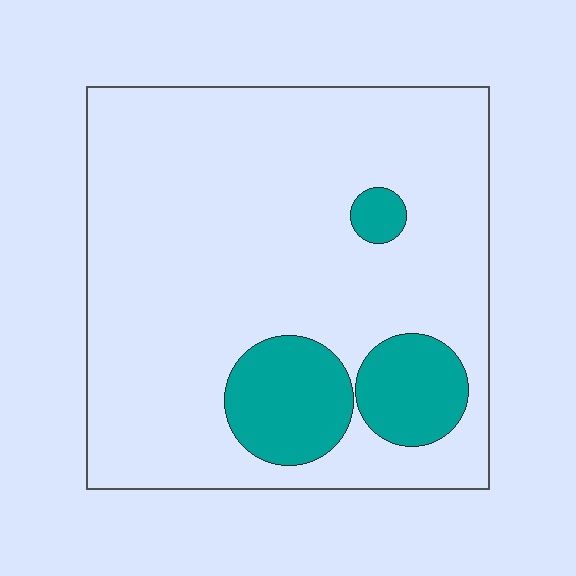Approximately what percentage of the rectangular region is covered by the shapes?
Approximately 15%.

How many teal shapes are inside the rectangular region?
3.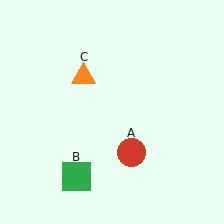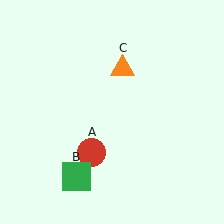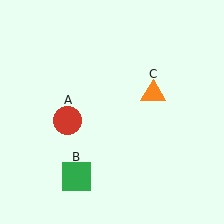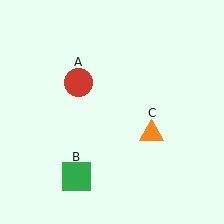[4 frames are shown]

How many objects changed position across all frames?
2 objects changed position: red circle (object A), orange triangle (object C).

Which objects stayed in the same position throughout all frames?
Green square (object B) remained stationary.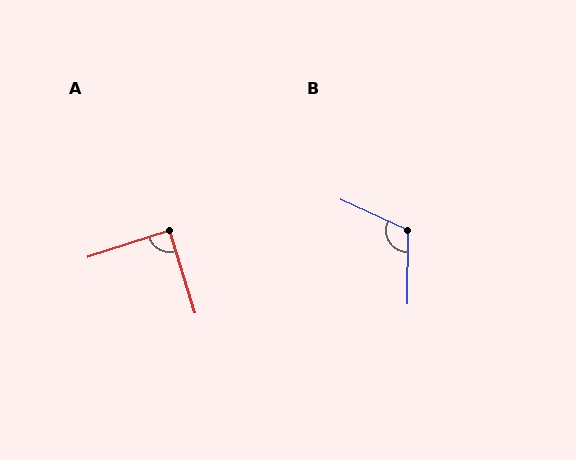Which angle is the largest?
B, at approximately 114 degrees.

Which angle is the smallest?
A, at approximately 90 degrees.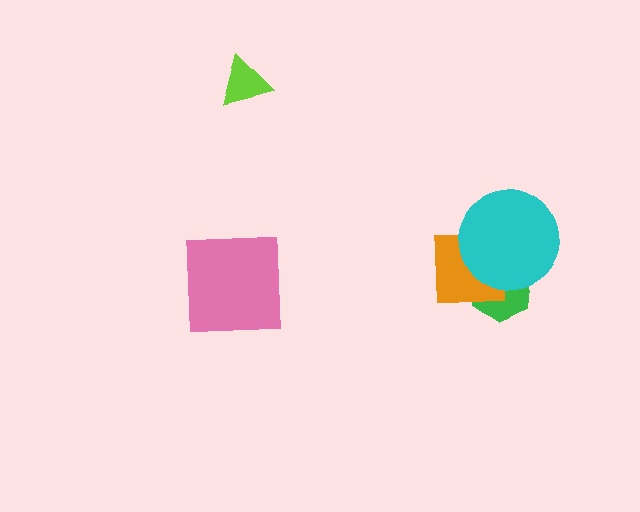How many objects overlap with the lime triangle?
0 objects overlap with the lime triangle.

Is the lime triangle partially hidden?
No, no other shape covers it.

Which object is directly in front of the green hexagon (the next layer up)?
The orange square is directly in front of the green hexagon.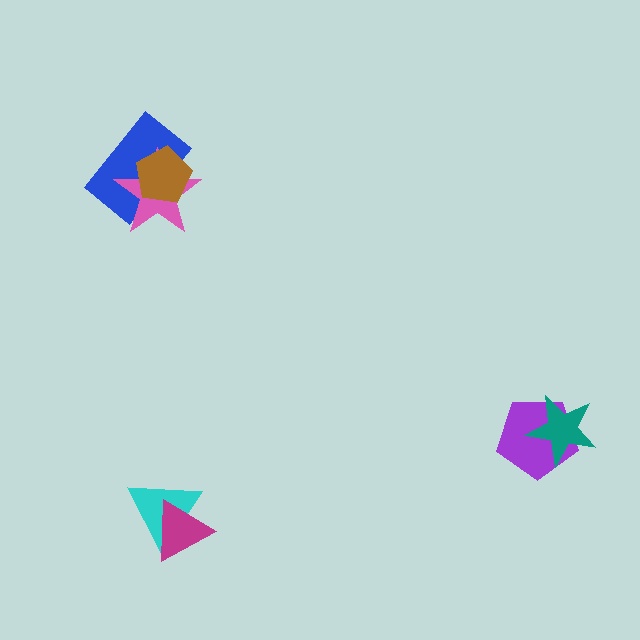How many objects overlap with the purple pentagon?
1 object overlaps with the purple pentagon.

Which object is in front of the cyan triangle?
The magenta triangle is in front of the cyan triangle.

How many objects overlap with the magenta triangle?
1 object overlaps with the magenta triangle.